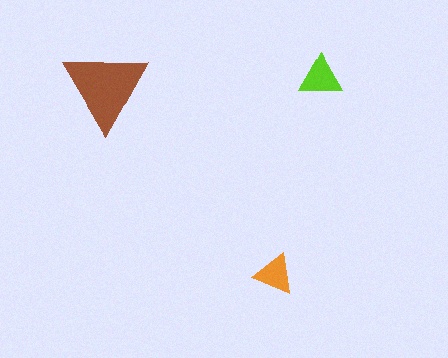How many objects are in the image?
There are 3 objects in the image.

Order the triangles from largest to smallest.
the brown one, the lime one, the orange one.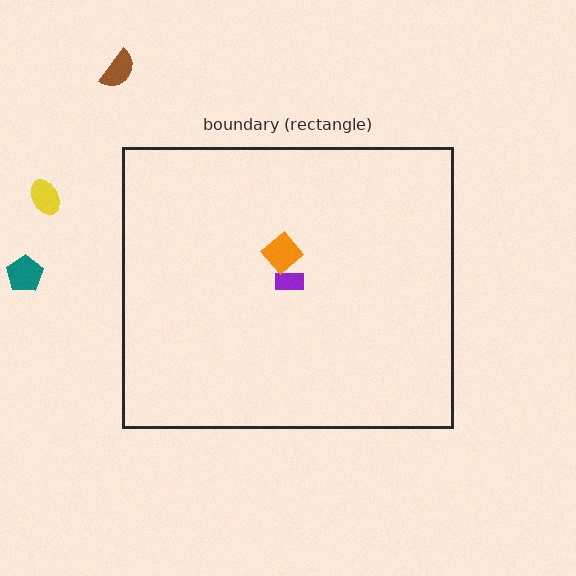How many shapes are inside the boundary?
2 inside, 3 outside.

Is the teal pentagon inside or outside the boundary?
Outside.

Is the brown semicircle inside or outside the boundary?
Outside.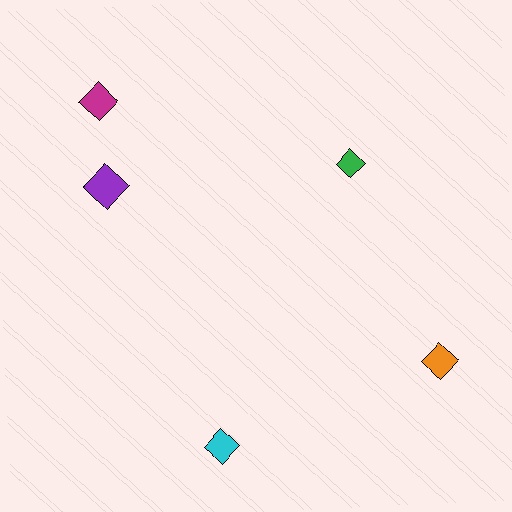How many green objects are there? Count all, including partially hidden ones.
There is 1 green object.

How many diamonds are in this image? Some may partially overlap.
There are 5 diamonds.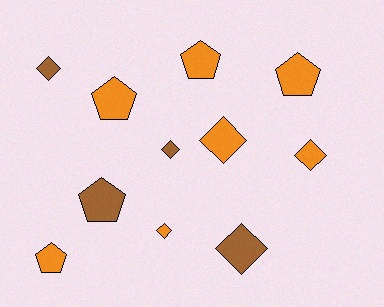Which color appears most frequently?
Orange, with 7 objects.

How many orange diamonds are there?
There are 3 orange diamonds.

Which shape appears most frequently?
Diamond, with 6 objects.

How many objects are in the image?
There are 11 objects.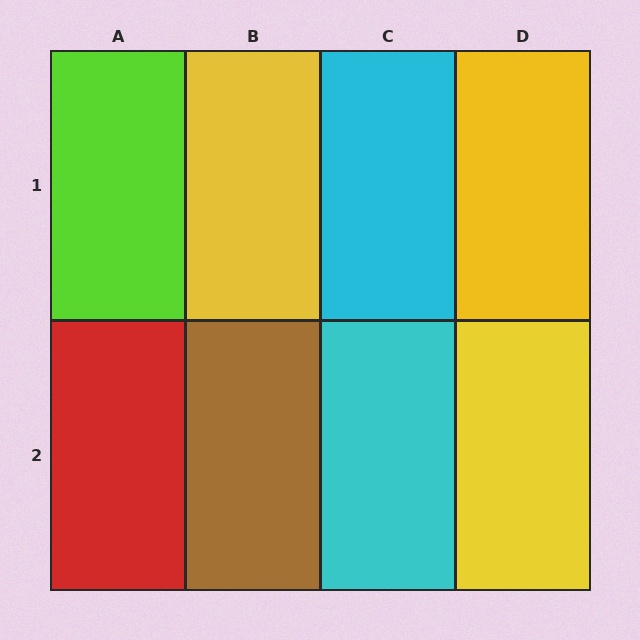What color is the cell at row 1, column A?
Lime.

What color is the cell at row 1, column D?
Yellow.